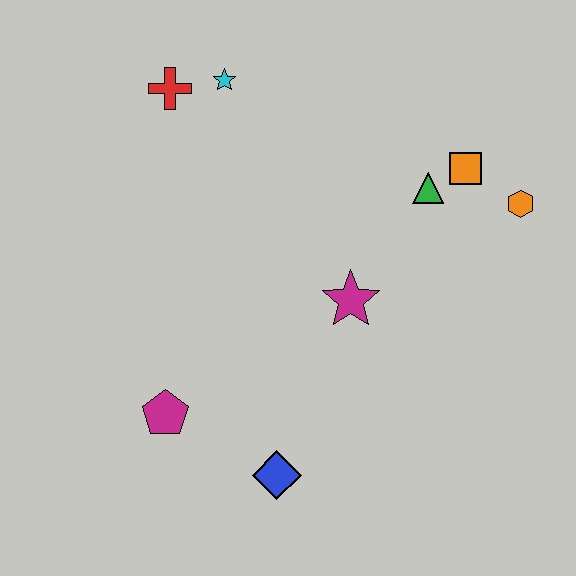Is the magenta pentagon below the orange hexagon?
Yes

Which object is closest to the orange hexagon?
The orange square is closest to the orange hexagon.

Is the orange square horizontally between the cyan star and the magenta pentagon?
No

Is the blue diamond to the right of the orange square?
No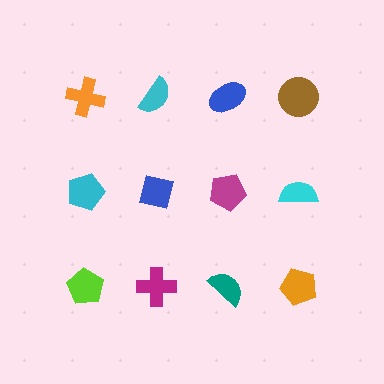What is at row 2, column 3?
A magenta pentagon.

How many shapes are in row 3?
4 shapes.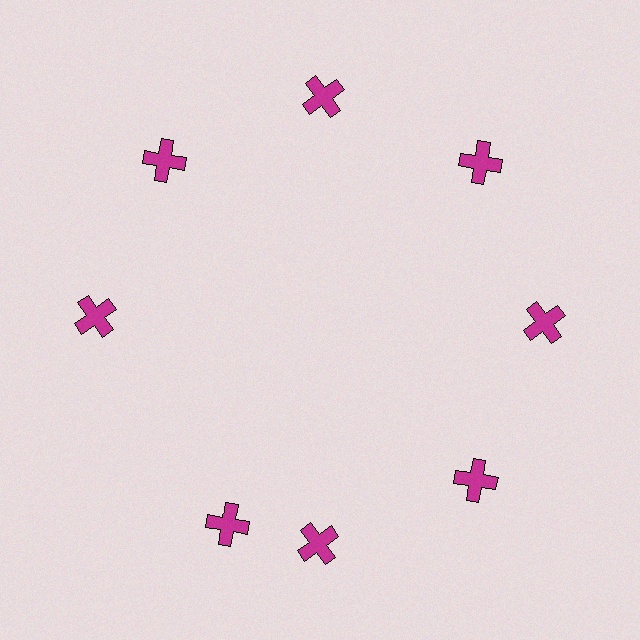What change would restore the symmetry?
The symmetry would be restored by rotating it back into even spacing with its neighbors so that all 8 crosses sit at equal angles and equal distance from the center.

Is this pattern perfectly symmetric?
No. The 8 magenta crosses are arranged in a ring, but one element near the 8 o'clock position is rotated out of alignment along the ring, breaking the 8-fold rotational symmetry.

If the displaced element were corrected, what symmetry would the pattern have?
It would have 8-fold rotational symmetry — the pattern would map onto itself every 45 degrees.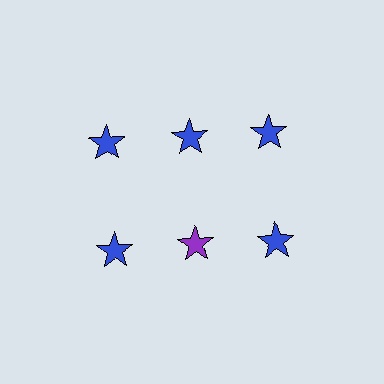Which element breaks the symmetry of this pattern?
The purple star in the second row, second from left column breaks the symmetry. All other shapes are blue stars.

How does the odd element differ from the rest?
It has a different color: purple instead of blue.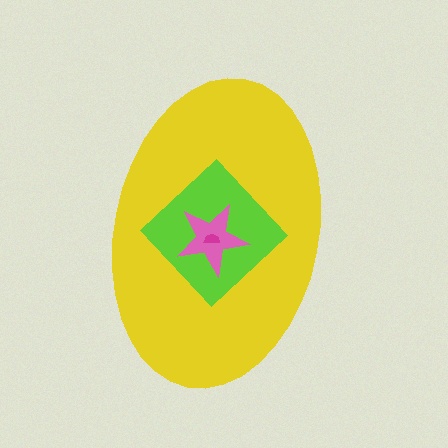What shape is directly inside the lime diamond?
The pink star.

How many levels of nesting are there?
4.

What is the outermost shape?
The yellow ellipse.